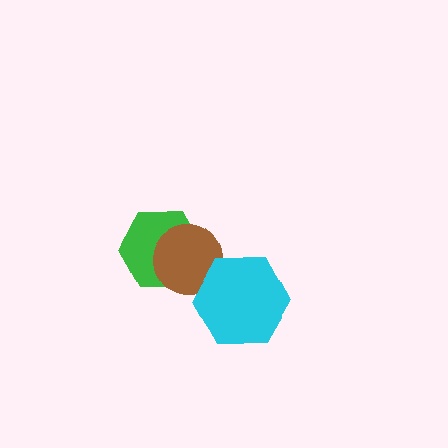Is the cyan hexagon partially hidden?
No, no other shape covers it.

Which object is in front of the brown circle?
The cyan hexagon is in front of the brown circle.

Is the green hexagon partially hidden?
Yes, it is partially covered by another shape.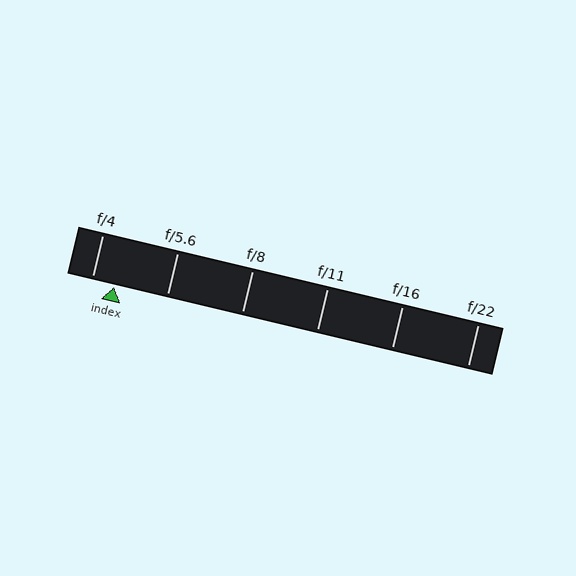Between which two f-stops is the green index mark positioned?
The index mark is between f/4 and f/5.6.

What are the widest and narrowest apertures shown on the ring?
The widest aperture shown is f/4 and the narrowest is f/22.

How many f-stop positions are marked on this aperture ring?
There are 6 f-stop positions marked.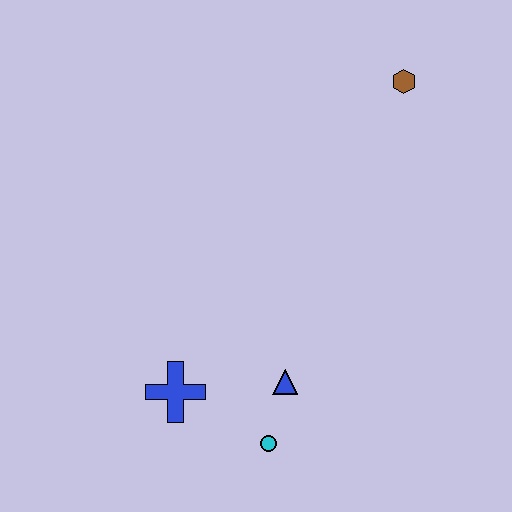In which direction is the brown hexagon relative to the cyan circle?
The brown hexagon is above the cyan circle.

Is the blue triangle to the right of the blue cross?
Yes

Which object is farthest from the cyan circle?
The brown hexagon is farthest from the cyan circle.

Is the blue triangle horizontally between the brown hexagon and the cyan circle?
Yes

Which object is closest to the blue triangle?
The cyan circle is closest to the blue triangle.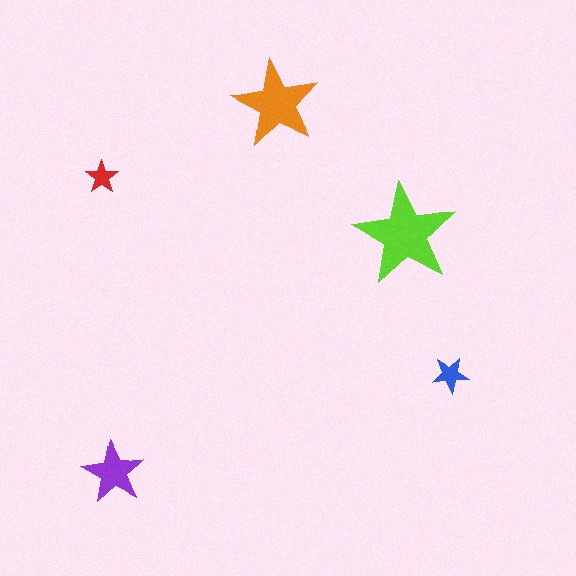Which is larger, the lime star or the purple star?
The lime one.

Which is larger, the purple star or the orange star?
The orange one.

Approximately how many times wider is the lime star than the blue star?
About 3 times wider.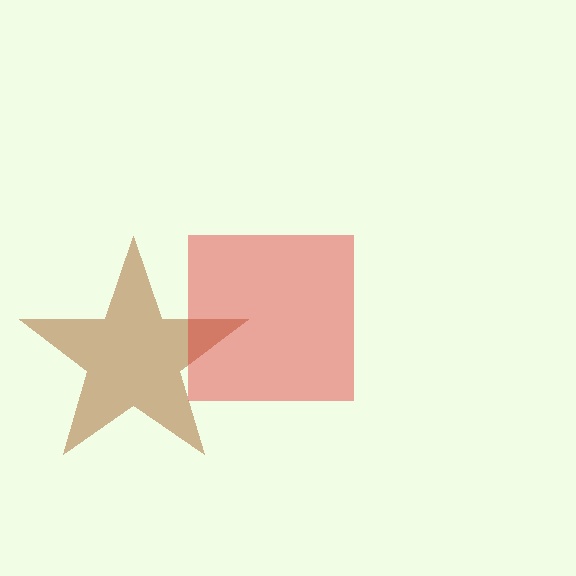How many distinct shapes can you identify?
There are 2 distinct shapes: a brown star, a red square.